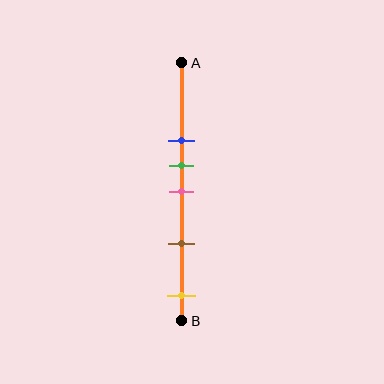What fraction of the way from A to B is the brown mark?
The brown mark is approximately 70% (0.7) of the way from A to B.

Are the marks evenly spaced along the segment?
No, the marks are not evenly spaced.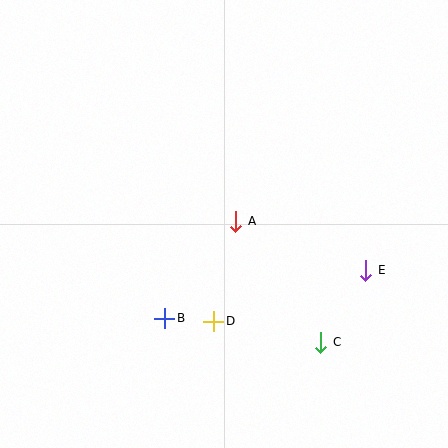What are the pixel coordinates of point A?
Point A is at (236, 221).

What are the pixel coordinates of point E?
Point E is at (366, 270).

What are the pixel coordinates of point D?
Point D is at (214, 321).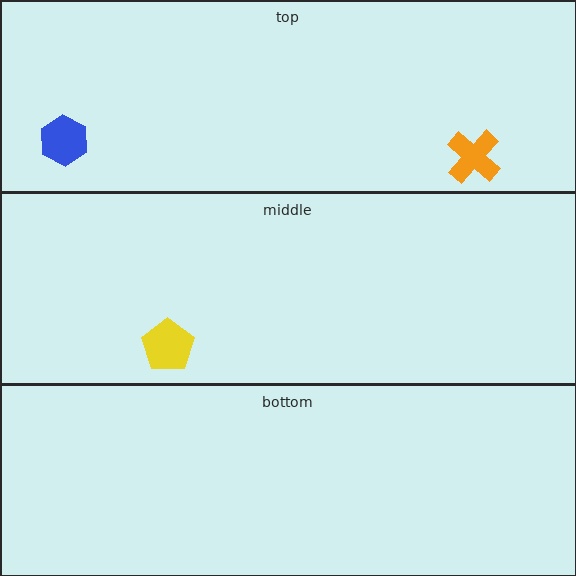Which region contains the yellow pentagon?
The middle region.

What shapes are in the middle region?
The yellow pentagon.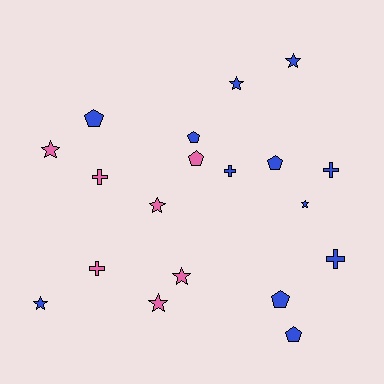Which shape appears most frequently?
Star, with 8 objects.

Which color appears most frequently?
Blue, with 12 objects.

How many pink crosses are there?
There are 2 pink crosses.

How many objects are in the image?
There are 19 objects.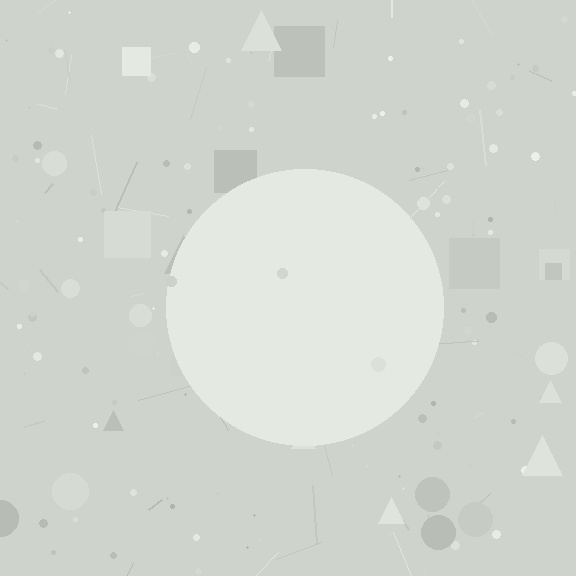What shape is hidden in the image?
A circle is hidden in the image.